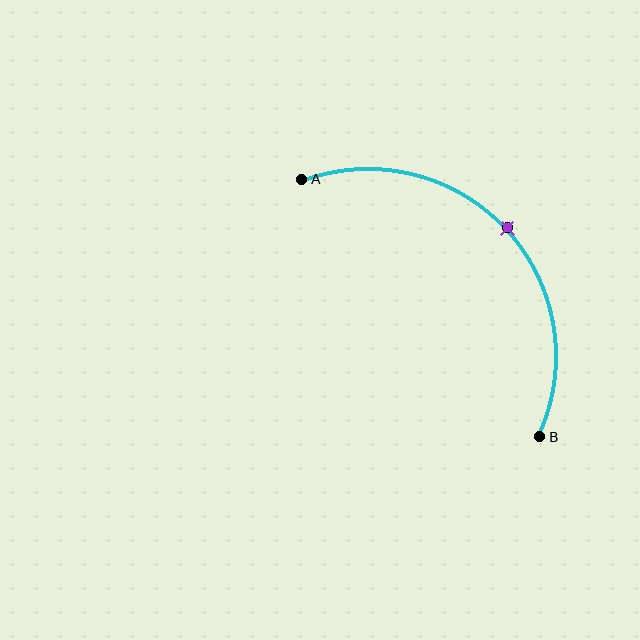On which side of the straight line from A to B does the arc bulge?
The arc bulges above and to the right of the straight line connecting A and B.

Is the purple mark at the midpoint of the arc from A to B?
Yes. The purple mark lies on the arc at equal arc-length from both A and B — it is the arc midpoint.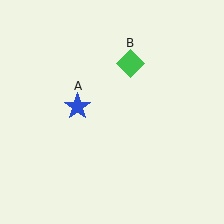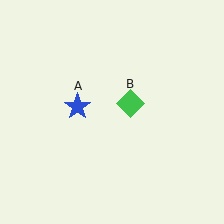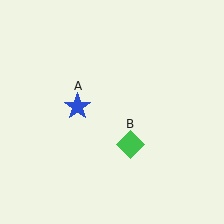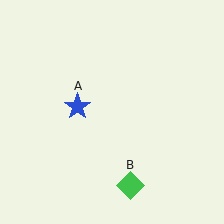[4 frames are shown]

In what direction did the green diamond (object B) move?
The green diamond (object B) moved down.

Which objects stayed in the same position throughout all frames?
Blue star (object A) remained stationary.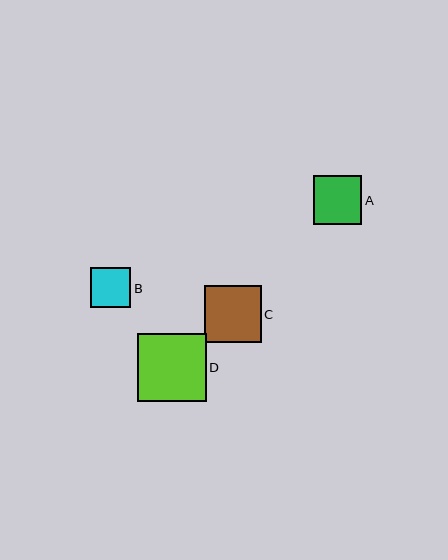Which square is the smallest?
Square B is the smallest with a size of approximately 40 pixels.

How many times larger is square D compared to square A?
Square D is approximately 1.4 times the size of square A.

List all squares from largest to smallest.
From largest to smallest: D, C, A, B.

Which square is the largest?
Square D is the largest with a size of approximately 68 pixels.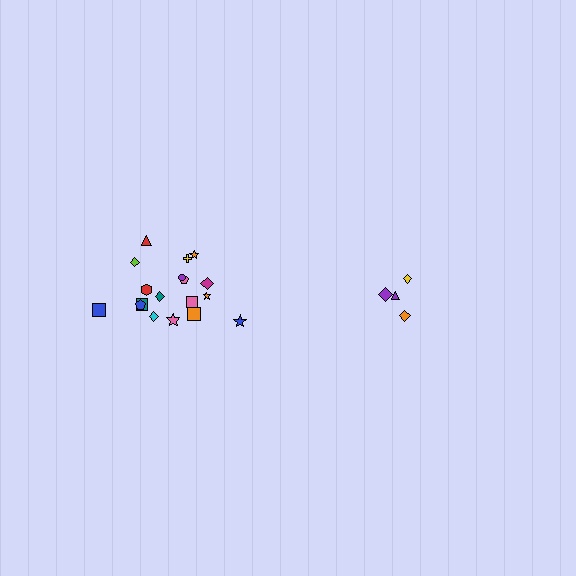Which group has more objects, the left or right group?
The left group.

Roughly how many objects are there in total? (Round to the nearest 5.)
Roughly 20 objects in total.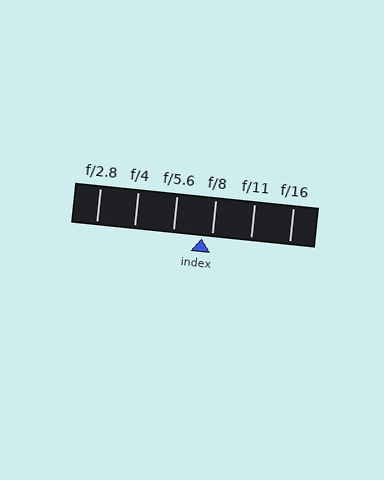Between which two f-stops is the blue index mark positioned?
The index mark is between f/5.6 and f/8.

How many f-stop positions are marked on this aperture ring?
There are 6 f-stop positions marked.